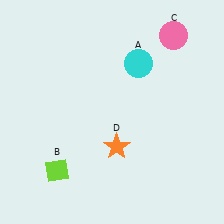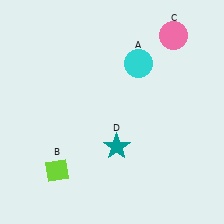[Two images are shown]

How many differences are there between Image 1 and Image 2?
There is 1 difference between the two images.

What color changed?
The star (D) changed from orange in Image 1 to teal in Image 2.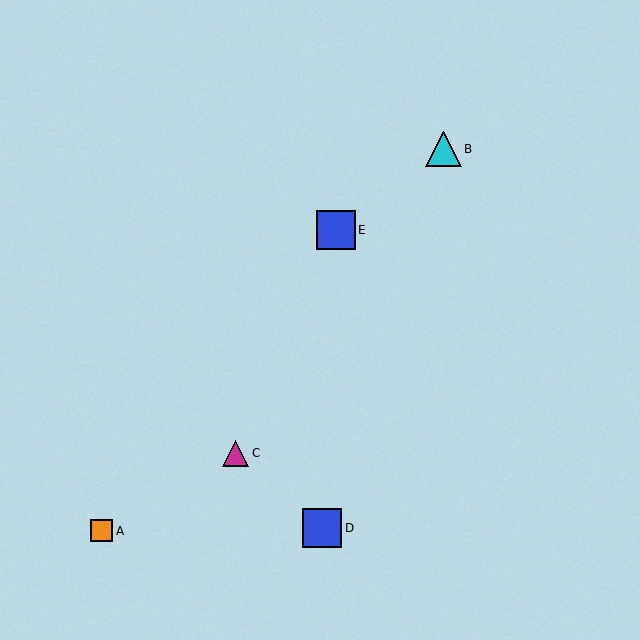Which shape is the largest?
The blue square (labeled E) is the largest.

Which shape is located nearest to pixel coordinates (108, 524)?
The orange square (labeled A) at (101, 531) is nearest to that location.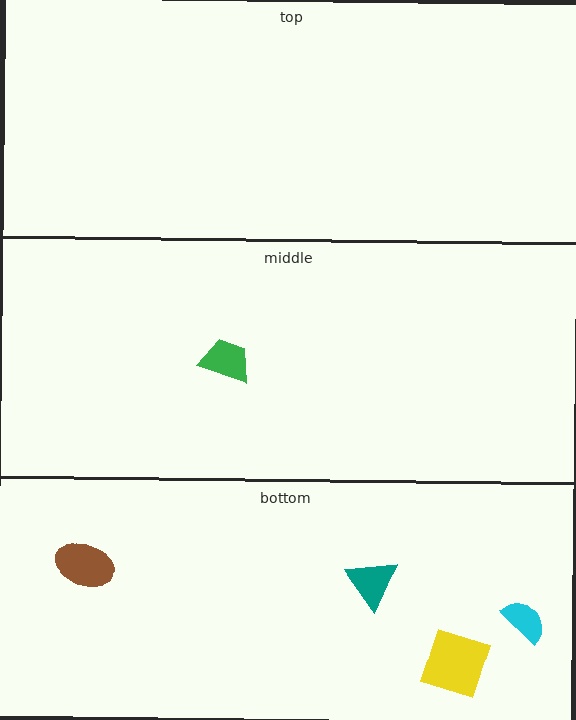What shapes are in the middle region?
The green trapezoid.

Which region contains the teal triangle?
The bottom region.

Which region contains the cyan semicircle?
The bottom region.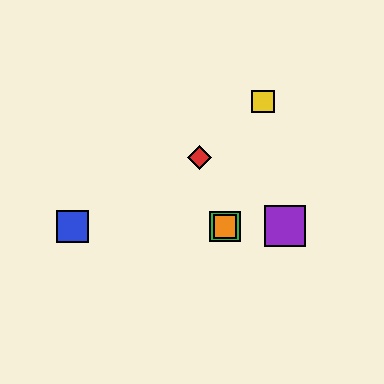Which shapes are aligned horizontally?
The blue square, the green square, the purple square, the orange square are aligned horizontally.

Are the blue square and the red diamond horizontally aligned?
No, the blue square is at y≈226 and the red diamond is at y≈158.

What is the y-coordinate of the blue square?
The blue square is at y≈226.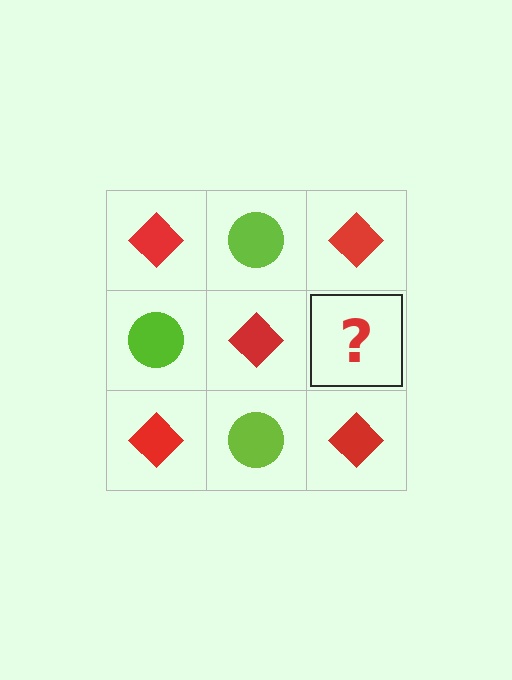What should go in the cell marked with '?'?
The missing cell should contain a lime circle.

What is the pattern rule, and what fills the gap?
The rule is that it alternates red diamond and lime circle in a checkerboard pattern. The gap should be filled with a lime circle.